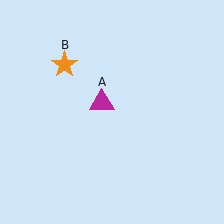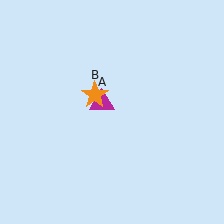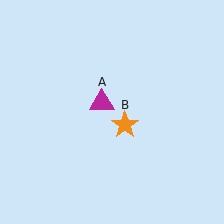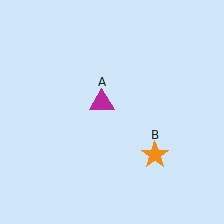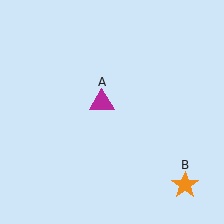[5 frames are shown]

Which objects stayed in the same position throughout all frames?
Magenta triangle (object A) remained stationary.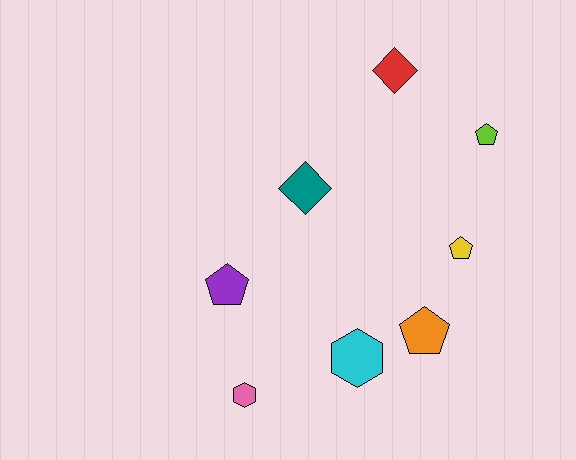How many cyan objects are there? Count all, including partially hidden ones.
There is 1 cyan object.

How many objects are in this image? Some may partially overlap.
There are 8 objects.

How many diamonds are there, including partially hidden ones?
There are 2 diamonds.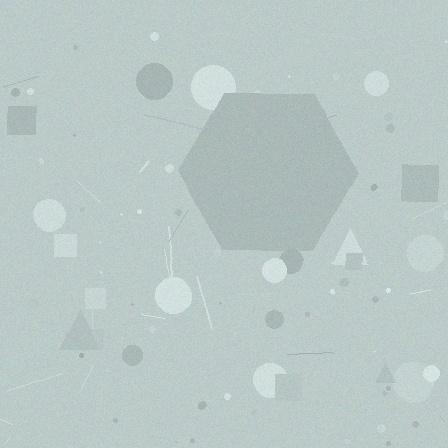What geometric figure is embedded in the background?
A hexagon is embedded in the background.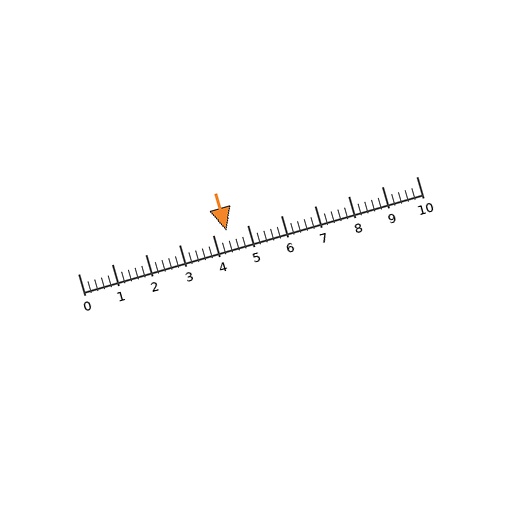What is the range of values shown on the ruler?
The ruler shows values from 0 to 10.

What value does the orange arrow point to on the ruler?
The orange arrow points to approximately 4.4.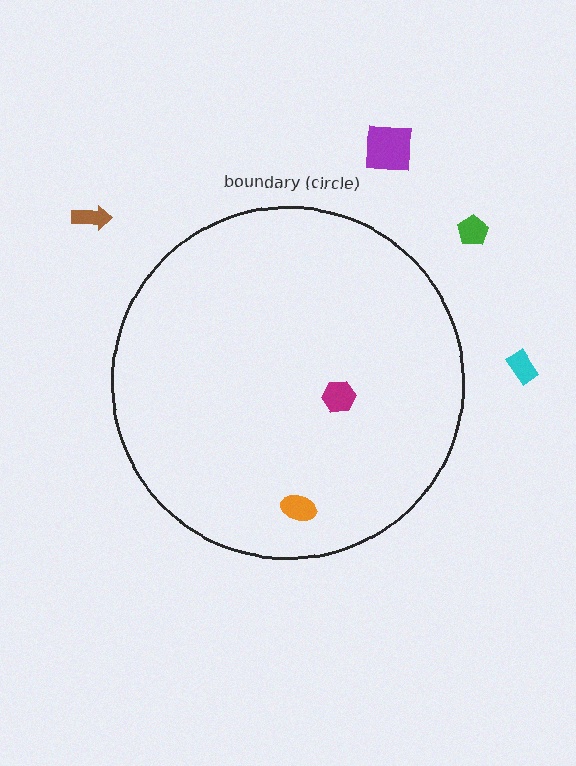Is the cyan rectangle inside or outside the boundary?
Outside.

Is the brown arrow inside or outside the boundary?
Outside.